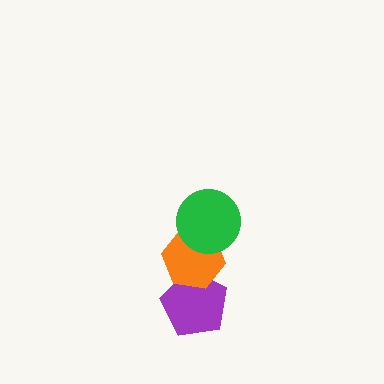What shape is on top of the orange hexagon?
The green circle is on top of the orange hexagon.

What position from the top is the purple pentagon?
The purple pentagon is 3rd from the top.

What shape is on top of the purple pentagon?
The orange hexagon is on top of the purple pentagon.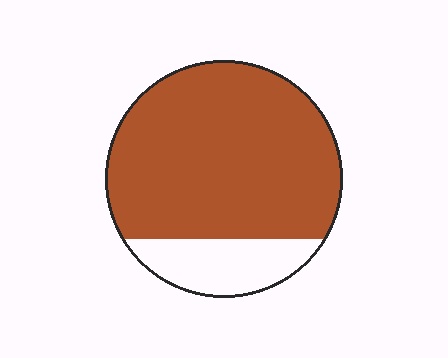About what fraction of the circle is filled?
About four fifths (4/5).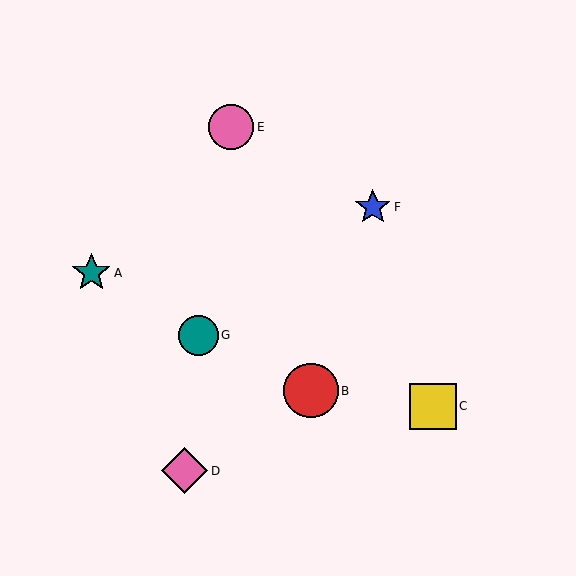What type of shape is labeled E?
Shape E is a pink circle.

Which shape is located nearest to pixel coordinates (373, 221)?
The blue star (labeled F) at (373, 207) is nearest to that location.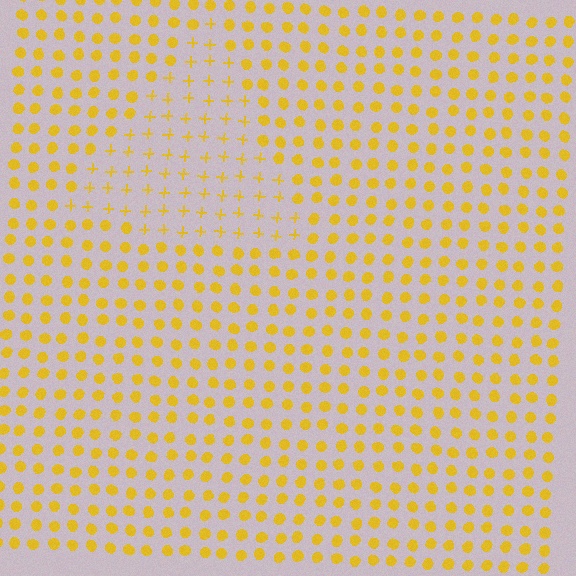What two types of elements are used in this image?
The image uses plus signs inside the triangle region and circles outside it.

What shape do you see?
I see a triangle.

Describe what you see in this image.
The image is filled with small yellow elements arranged in a uniform grid. A triangle-shaped region contains plus signs, while the surrounding area contains circles. The boundary is defined purely by the change in element shape.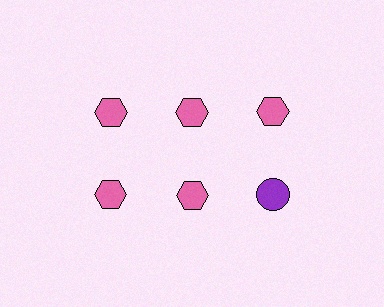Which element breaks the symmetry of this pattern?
The purple circle in the second row, center column breaks the symmetry. All other shapes are pink hexagons.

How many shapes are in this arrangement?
There are 6 shapes arranged in a grid pattern.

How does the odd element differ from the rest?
It differs in both color (purple instead of pink) and shape (circle instead of hexagon).